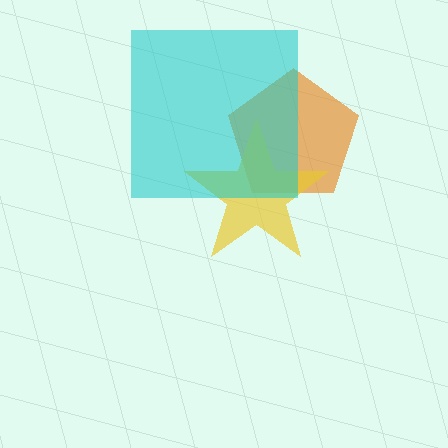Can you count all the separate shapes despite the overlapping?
Yes, there are 3 separate shapes.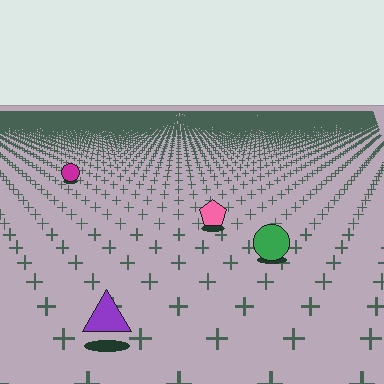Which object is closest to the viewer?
The purple triangle is closest. The texture marks near it are larger and more spread out.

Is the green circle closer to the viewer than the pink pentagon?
Yes. The green circle is closer — you can tell from the texture gradient: the ground texture is coarser near it.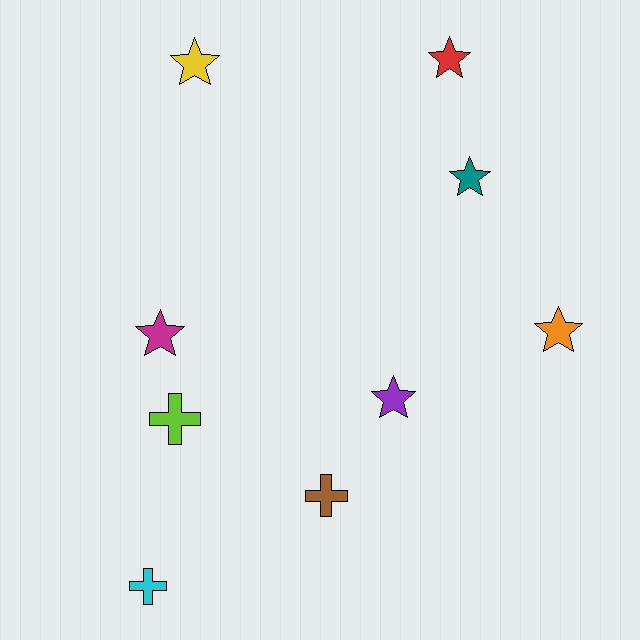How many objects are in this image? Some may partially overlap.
There are 9 objects.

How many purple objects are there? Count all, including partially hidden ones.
There is 1 purple object.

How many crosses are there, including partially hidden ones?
There are 3 crosses.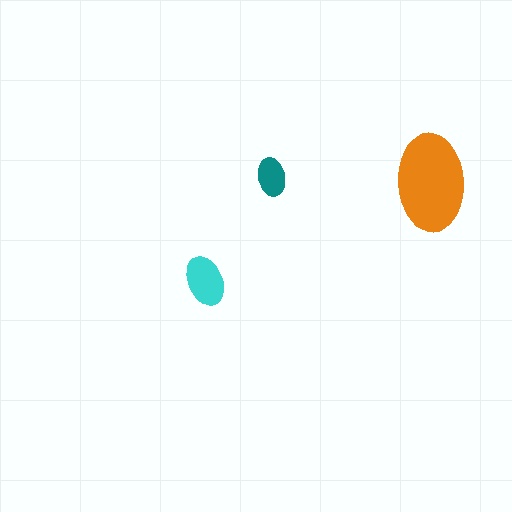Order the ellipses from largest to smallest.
the orange one, the cyan one, the teal one.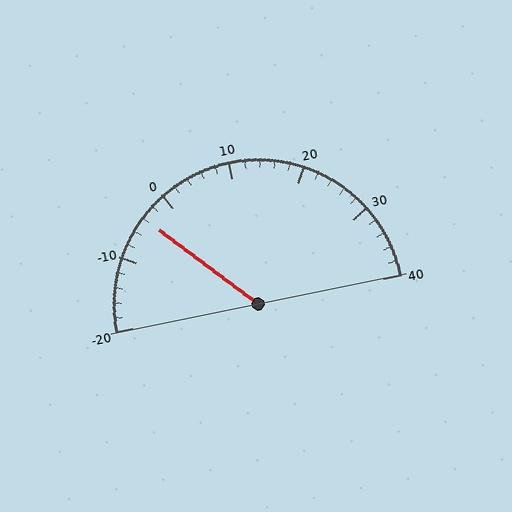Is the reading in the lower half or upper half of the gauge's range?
The reading is in the lower half of the range (-20 to 40).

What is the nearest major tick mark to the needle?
The nearest major tick mark is 0.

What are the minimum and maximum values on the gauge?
The gauge ranges from -20 to 40.